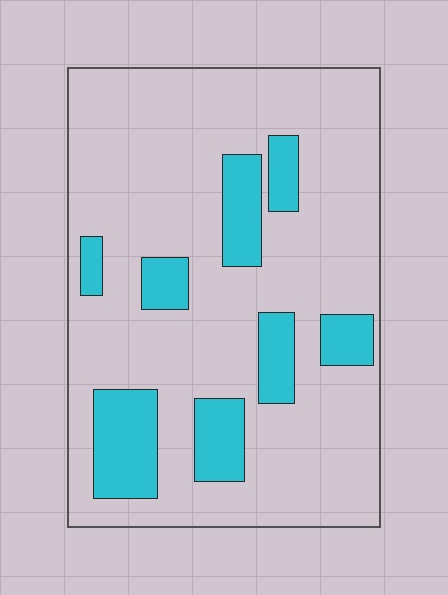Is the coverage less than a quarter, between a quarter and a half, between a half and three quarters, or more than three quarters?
Less than a quarter.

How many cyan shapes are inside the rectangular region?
8.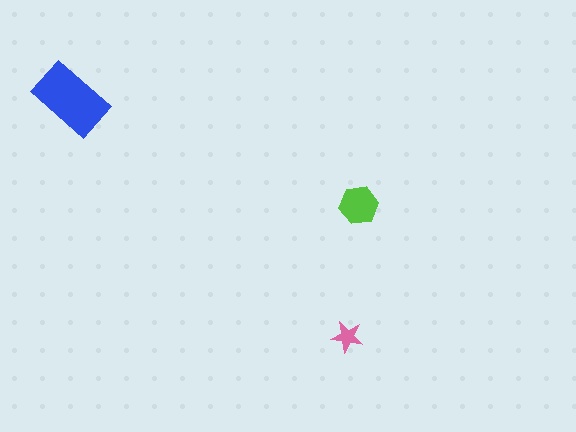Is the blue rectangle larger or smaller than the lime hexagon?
Larger.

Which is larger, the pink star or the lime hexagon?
The lime hexagon.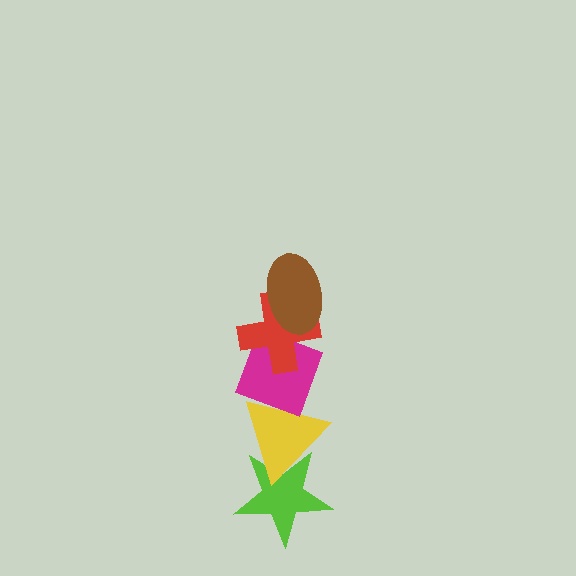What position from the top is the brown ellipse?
The brown ellipse is 1st from the top.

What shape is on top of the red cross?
The brown ellipse is on top of the red cross.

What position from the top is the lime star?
The lime star is 5th from the top.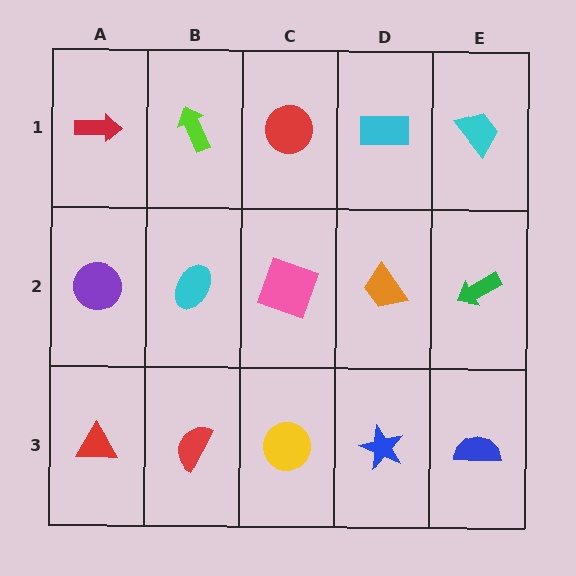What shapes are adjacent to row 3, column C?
A pink square (row 2, column C), a red semicircle (row 3, column B), a blue star (row 3, column D).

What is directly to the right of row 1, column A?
A lime arrow.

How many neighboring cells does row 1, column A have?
2.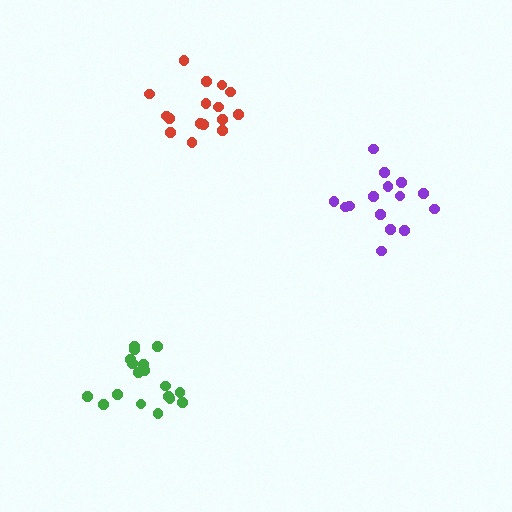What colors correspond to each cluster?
The clusters are colored: green, purple, red.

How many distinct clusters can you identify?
There are 3 distinct clusters.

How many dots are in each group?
Group 1: 18 dots, Group 2: 15 dots, Group 3: 16 dots (49 total).